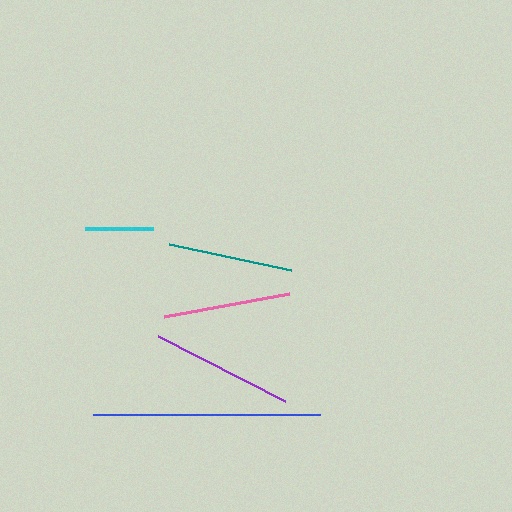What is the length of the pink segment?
The pink segment is approximately 127 pixels long.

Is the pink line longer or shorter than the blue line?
The blue line is longer than the pink line.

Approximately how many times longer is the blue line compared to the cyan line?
The blue line is approximately 3.4 times the length of the cyan line.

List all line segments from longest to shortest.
From longest to shortest: blue, purple, pink, teal, cyan.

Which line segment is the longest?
The blue line is the longest at approximately 227 pixels.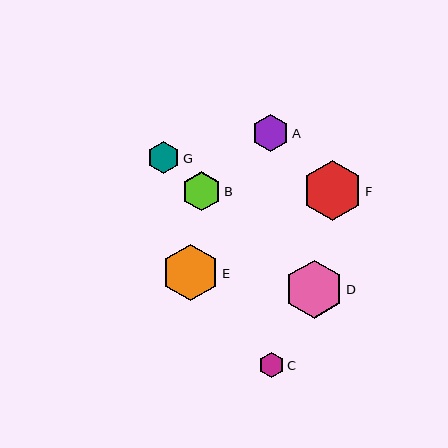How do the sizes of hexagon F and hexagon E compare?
Hexagon F and hexagon E are approximately the same size.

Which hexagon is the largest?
Hexagon F is the largest with a size of approximately 60 pixels.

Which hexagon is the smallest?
Hexagon C is the smallest with a size of approximately 25 pixels.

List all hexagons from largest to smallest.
From largest to smallest: F, D, E, B, A, G, C.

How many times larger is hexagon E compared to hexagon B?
Hexagon E is approximately 1.4 times the size of hexagon B.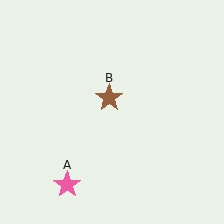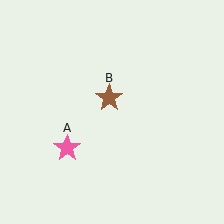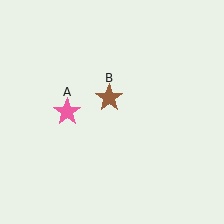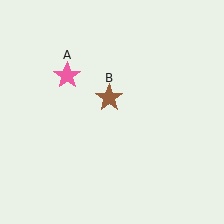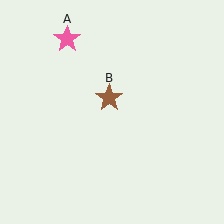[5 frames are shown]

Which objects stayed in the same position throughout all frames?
Brown star (object B) remained stationary.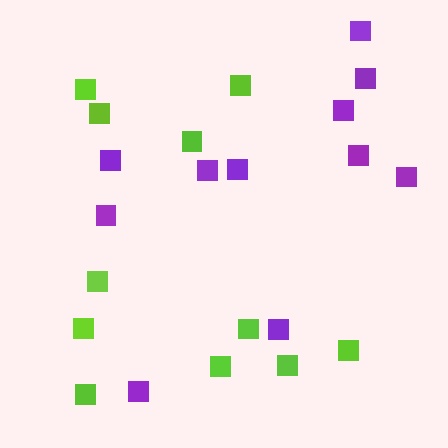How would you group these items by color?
There are 2 groups: one group of purple squares (11) and one group of lime squares (11).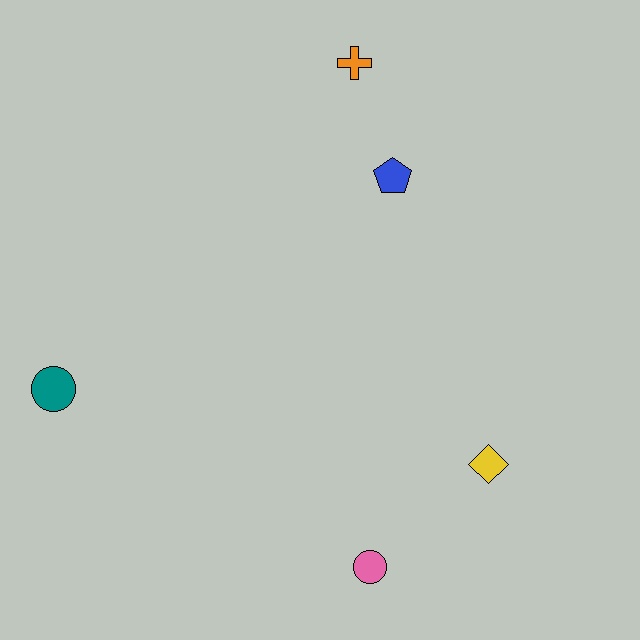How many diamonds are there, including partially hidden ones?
There is 1 diamond.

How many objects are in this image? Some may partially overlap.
There are 5 objects.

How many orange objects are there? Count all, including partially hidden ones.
There is 1 orange object.